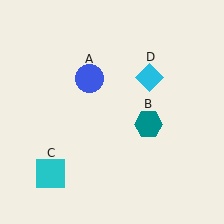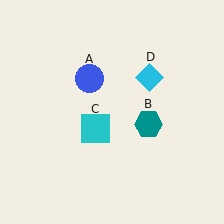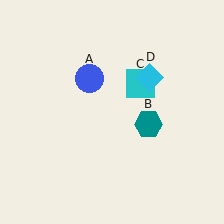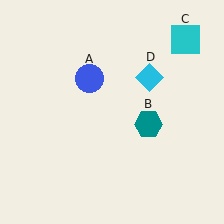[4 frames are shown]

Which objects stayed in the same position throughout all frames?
Blue circle (object A) and teal hexagon (object B) and cyan diamond (object D) remained stationary.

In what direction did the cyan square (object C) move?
The cyan square (object C) moved up and to the right.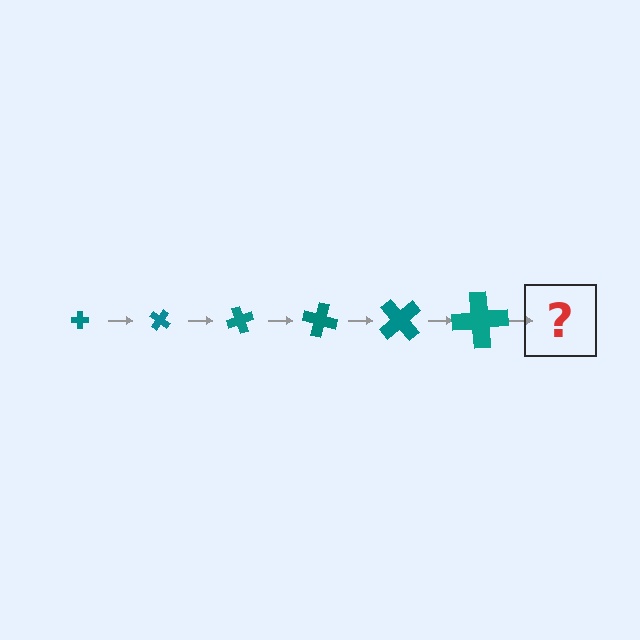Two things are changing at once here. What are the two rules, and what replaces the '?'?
The two rules are that the cross grows larger each step and it rotates 35 degrees each step. The '?' should be a cross, larger than the previous one and rotated 210 degrees from the start.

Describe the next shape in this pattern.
It should be a cross, larger than the previous one and rotated 210 degrees from the start.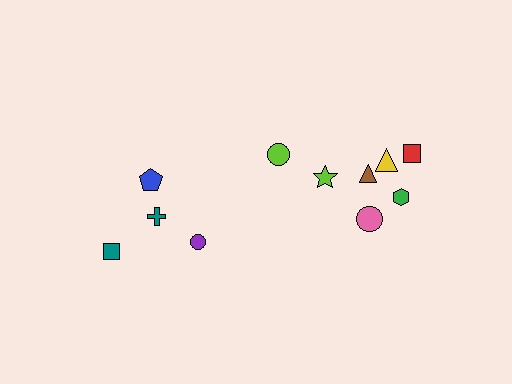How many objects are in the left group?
There are 4 objects.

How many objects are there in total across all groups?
There are 11 objects.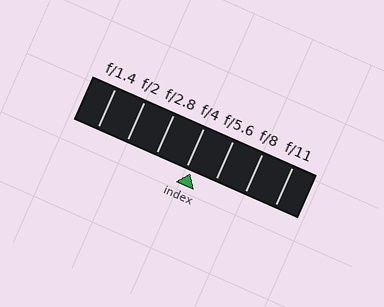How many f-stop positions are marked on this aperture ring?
There are 7 f-stop positions marked.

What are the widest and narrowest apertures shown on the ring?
The widest aperture shown is f/1.4 and the narrowest is f/11.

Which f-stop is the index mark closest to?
The index mark is closest to f/4.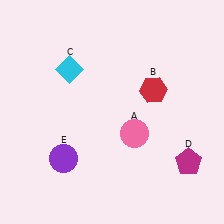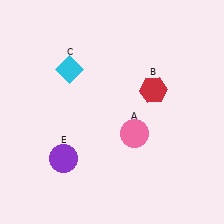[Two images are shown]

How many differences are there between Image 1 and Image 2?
There is 1 difference between the two images.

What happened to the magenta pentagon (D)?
The magenta pentagon (D) was removed in Image 2. It was in the bottom-right area of Image 1.